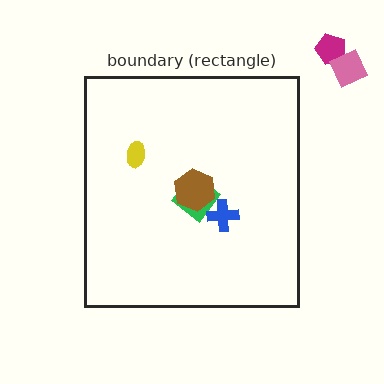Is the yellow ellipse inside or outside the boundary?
Inside.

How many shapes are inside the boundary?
4 inside, 2 outside.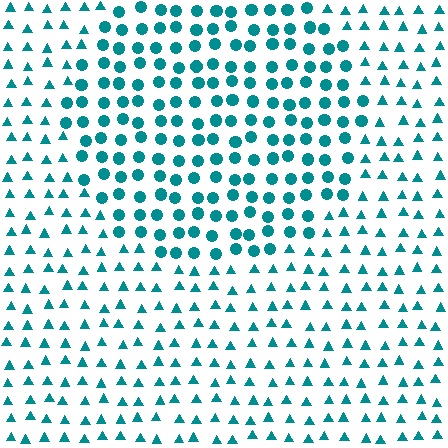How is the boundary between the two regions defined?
The boundary is defined by a change in element shape: circles inside vs. triangles outside. All elements share the same color and spacing.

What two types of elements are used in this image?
The image uses circles inside the circle region and triangles outside it.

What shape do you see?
I see a circle.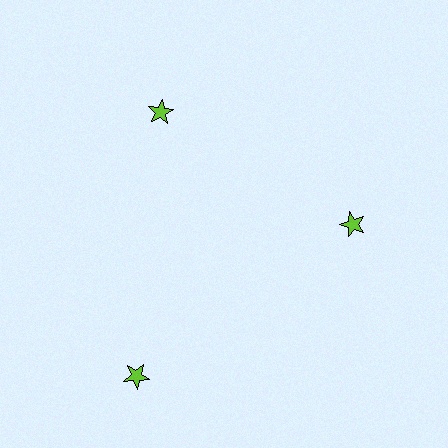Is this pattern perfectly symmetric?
No. The 3 lime stars are arranged in a ring, but one element near the 7 o'clock position is pushed outward from the center, breaking the 3-fold rotational symmetry.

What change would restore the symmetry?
The symmetry would be restored by moving it inward, back onto the ring so that all 3 stars sit at equal angles and equal distance from the center.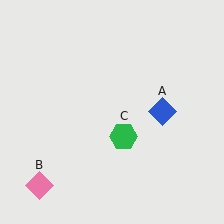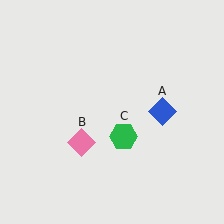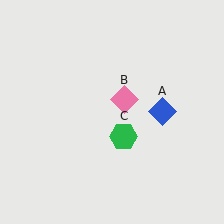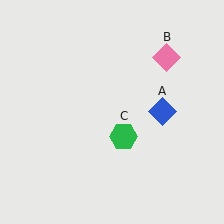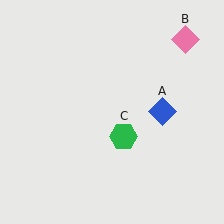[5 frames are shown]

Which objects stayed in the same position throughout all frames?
Blue diamond (object A) and green hexagon (object C) remained stationary.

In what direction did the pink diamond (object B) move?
The pink diamond (object B) moved up and to the right.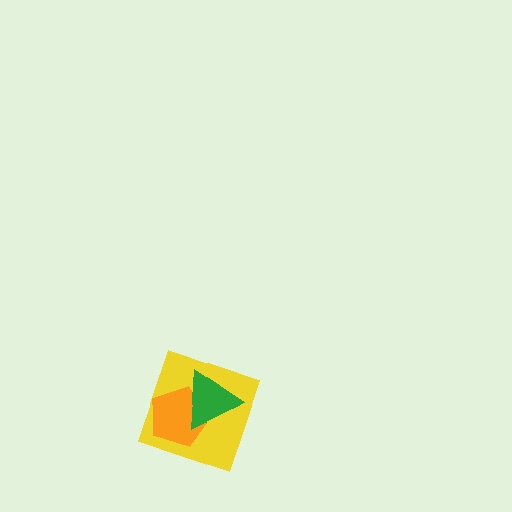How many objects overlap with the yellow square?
2 objects overlap with the yellow square.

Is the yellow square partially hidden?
Yes, it is partially covered by another shape.